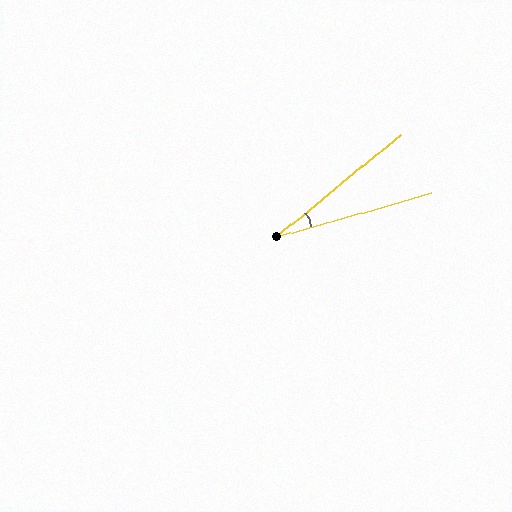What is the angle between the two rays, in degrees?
Approximately 24 degrees.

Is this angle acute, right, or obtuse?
It is acute.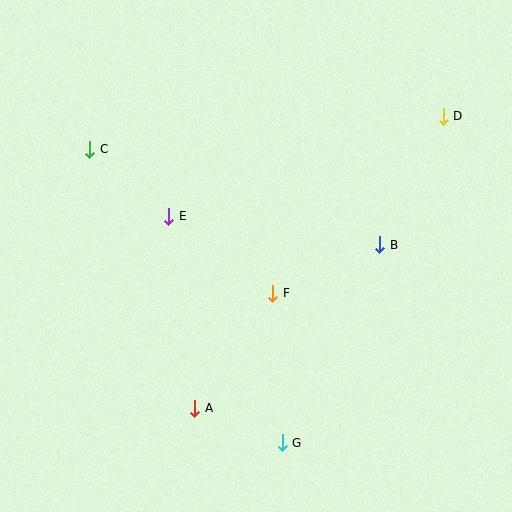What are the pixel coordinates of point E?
Point E is at (169, 216).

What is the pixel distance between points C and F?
The distance between C and F is 233 pixels.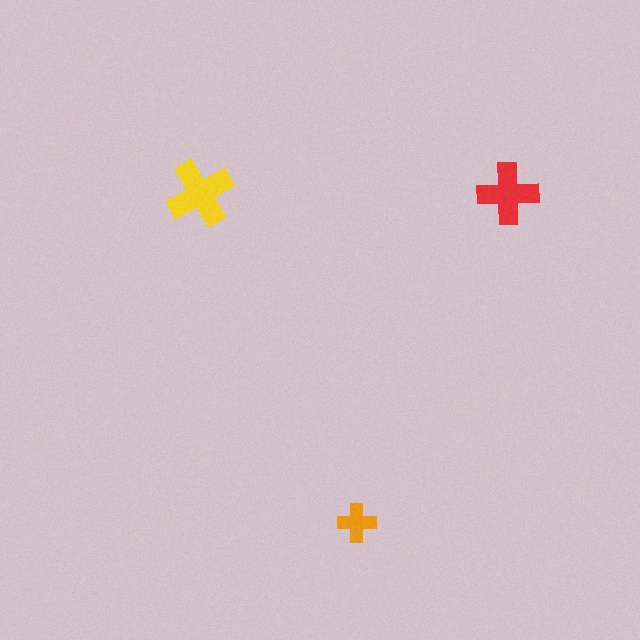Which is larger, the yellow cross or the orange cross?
The yellow one.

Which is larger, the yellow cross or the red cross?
The yellow one.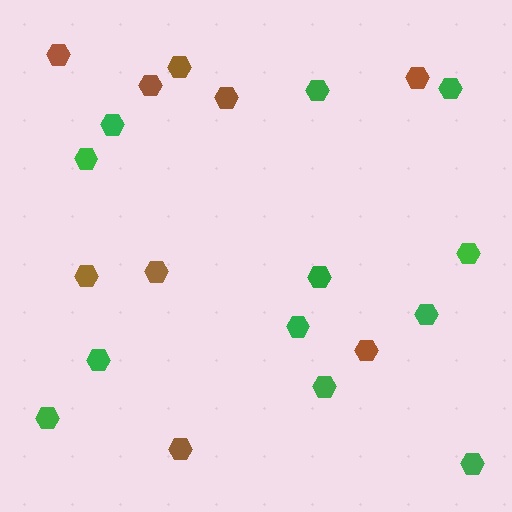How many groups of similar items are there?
There are 2 groups: one group of green hexagons (12) and one group of brown hexagons (9).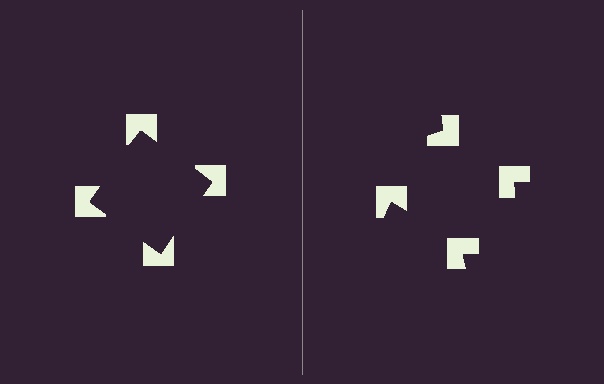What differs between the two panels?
The notched squares are positioned identically on both sides; only the wedge orientations differ. On the left they align to a square; on the right they are misaligned.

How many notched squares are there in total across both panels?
8 — 4 on each side.